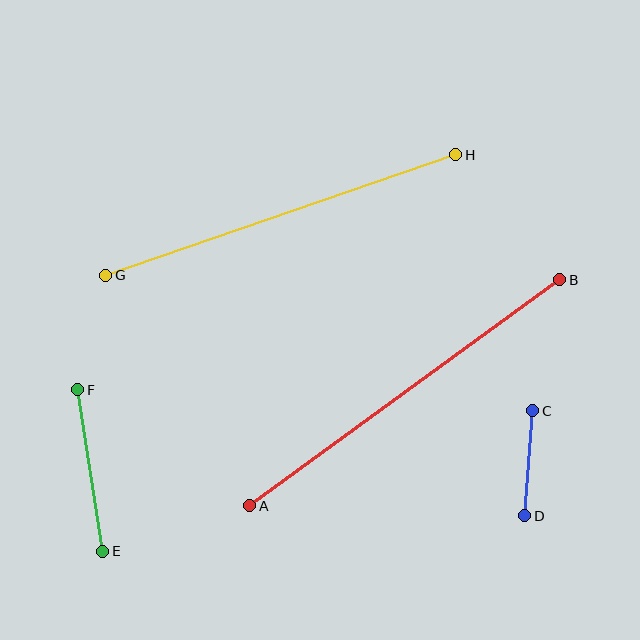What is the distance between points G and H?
The distance is approximately 370 pixels.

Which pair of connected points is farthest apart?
Points A and B are farthest apart.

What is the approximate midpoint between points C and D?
The midpoint is at approximately (529, 463) pixels.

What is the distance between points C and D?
The distance is approximately 105 pixels.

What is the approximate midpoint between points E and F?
The midpoint is at approximately (90, 470) pixels.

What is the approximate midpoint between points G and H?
The midpoint is at approximately (281, 215) pixels.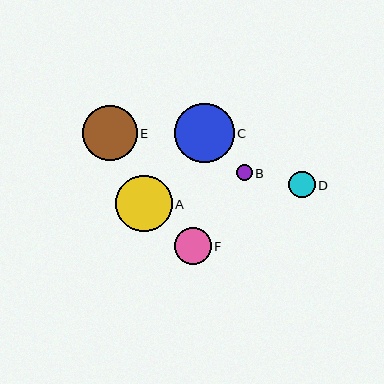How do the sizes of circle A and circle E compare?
Circle A and circle E are approximately the same size.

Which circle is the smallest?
Circle B is the smallest with a size of approximately 16 pixels.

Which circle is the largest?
Circle C is the largest with a size of approximately 60 pixels.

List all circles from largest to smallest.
From largest to smallest: C, A, E, F, D, B.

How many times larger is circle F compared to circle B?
Circle F is approximately 2.3 times the size of circle B.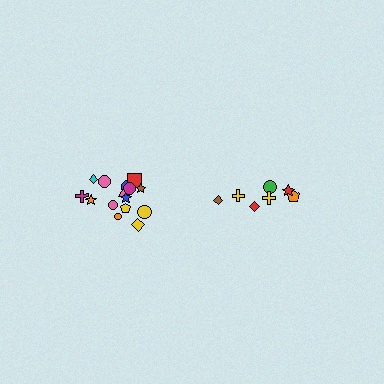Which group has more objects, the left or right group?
The left group.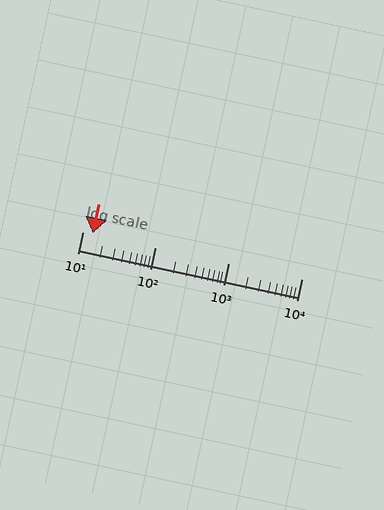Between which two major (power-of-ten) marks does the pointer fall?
The pointer is between 10 and 100.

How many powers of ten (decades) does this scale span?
The scale spans 3 decades, from 10 to 10000.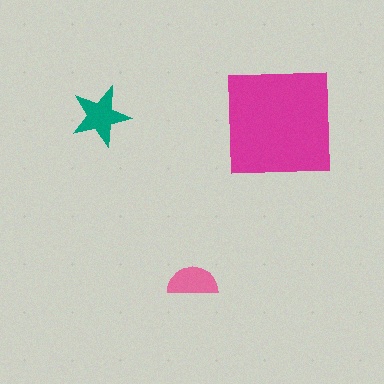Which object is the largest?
The magenta square.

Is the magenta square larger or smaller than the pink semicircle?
Larger.